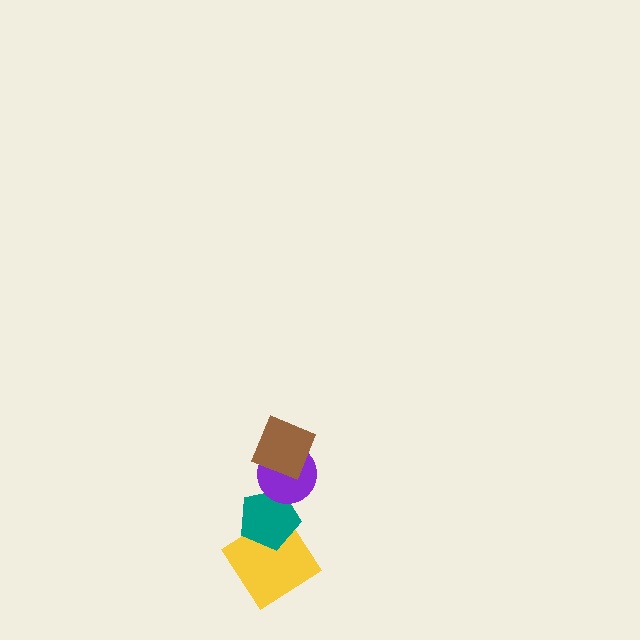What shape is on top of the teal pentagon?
The purple circle is on top of the teal pentagon.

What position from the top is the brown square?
The brown square is 1st from the top.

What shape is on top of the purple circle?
The brown square is on top of the purple circle.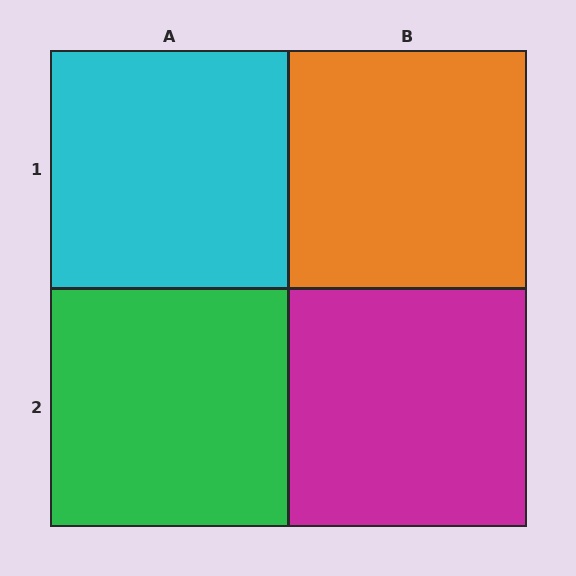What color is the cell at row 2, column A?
Green.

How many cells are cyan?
1 cell is cyan.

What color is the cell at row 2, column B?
Magenta.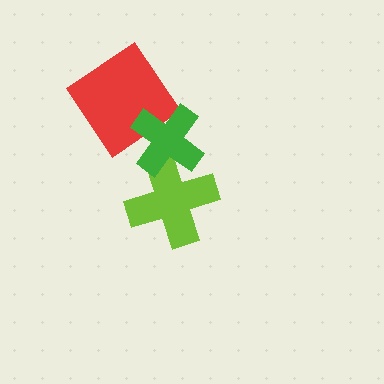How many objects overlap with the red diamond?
1 object overlaps with the red diamond.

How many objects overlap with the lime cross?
1 object overlaps with the lime cross.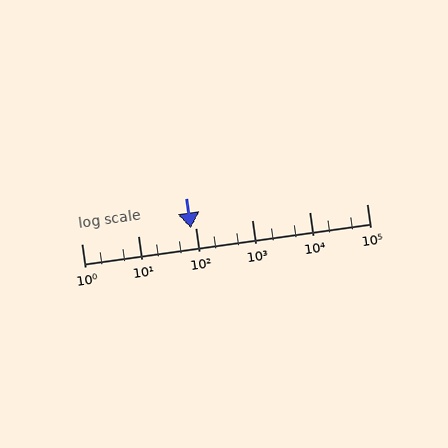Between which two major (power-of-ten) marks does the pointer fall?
The pointer is between 10 and 100.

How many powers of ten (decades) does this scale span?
The scale spans 5 decades, from 1 to 100000.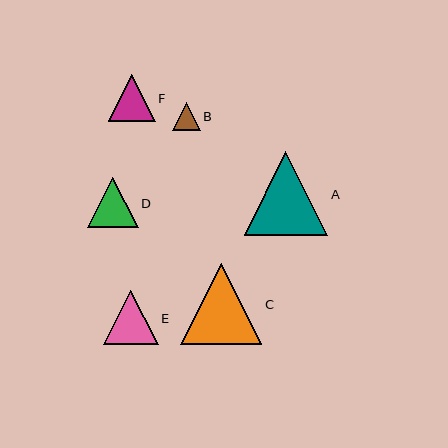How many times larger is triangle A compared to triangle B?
Triangle A is approximately 3.0 times the size of triangle B.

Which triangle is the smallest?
Triangle B is the smallest with a size of approximately 28 pixels.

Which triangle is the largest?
Triangle A is the largest with a size of approximately 84 pixels.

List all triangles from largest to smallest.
From largest to smallest: A, C, E, D, F, B.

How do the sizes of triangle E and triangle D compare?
Triangle E and triangle D are approximately the same size.